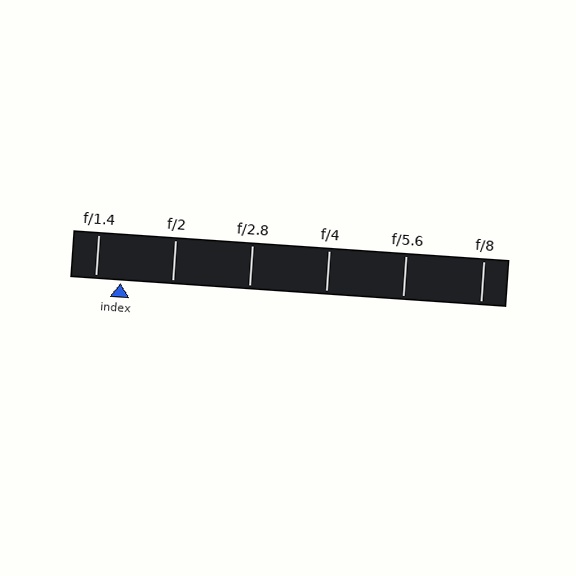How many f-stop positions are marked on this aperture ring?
There are 6 f-stop positions marked.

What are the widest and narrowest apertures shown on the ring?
The widest aperture shown is f/1.4 and the narrowest is f/8.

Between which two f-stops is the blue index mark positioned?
The index mark is between f/1.4 and f/2.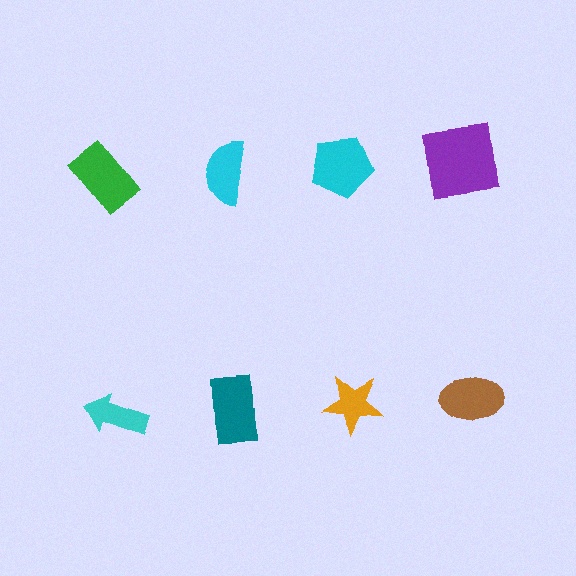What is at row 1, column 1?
A green rectangle.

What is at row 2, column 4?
A brown ellipse.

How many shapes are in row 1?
4 shapes.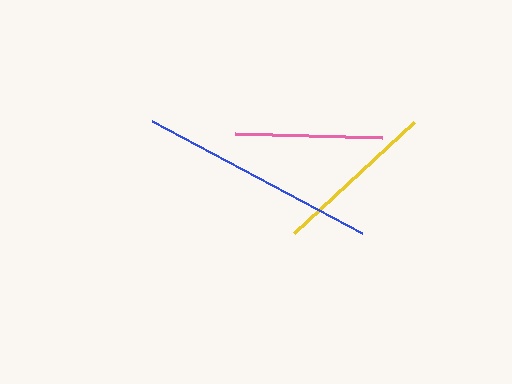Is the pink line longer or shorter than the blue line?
The blue line is longer than the pink line.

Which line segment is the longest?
The blue line is the longest at approximately 238 pixels.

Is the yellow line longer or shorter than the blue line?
The blue line is longer than the yellow line.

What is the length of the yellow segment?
The yellow segment is approximately 163 pixels long.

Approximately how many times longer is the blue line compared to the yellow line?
The blue line is approximately 1.5 times the length of the yellow line.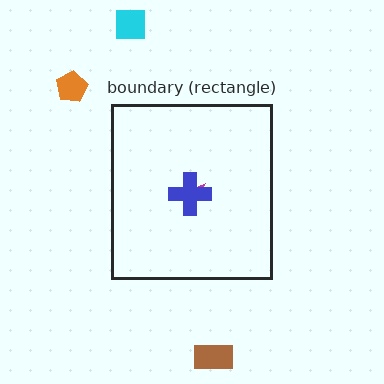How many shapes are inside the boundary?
2 inside, 3 outside.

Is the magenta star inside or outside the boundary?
Inside.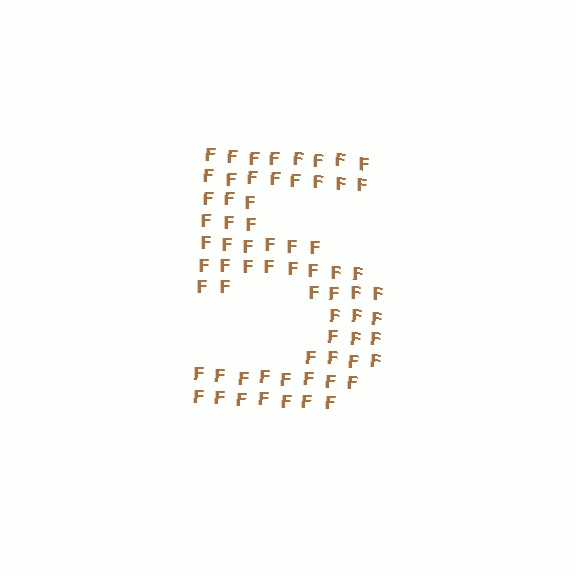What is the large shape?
The large shape is the digit 5.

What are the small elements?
The small elements are letter F's.